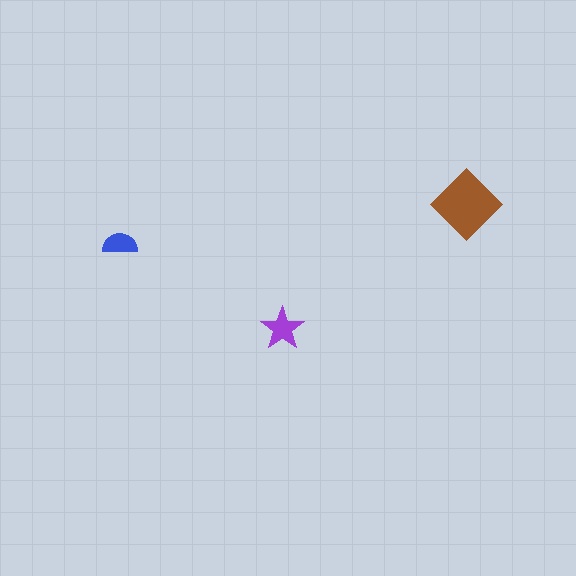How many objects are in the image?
There are 3 objects in the image.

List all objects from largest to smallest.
The brown diamond, the purple star, the blue semicircle.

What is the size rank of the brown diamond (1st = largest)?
1st.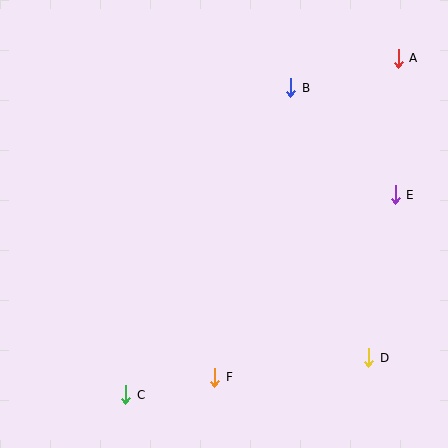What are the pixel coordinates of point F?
Point F is at (215, 377).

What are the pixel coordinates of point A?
Point A is at (398, 58).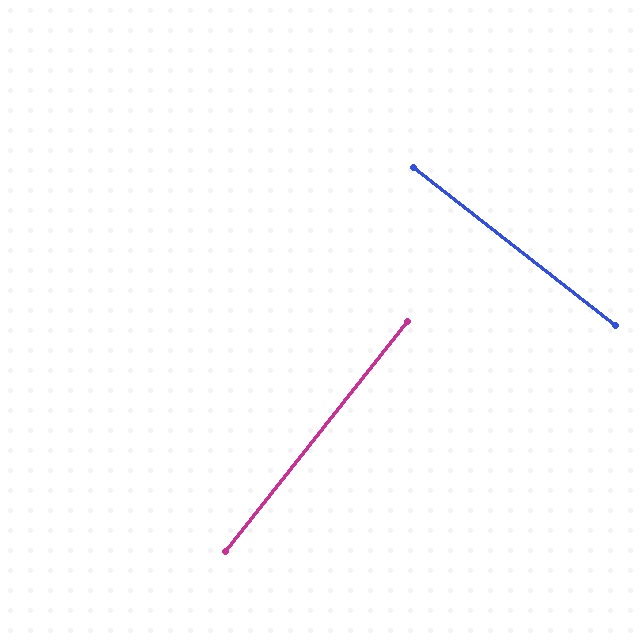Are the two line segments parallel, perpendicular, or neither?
Perpendicular — they meet at approximately 90°.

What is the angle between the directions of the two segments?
Approximately 90 degrees.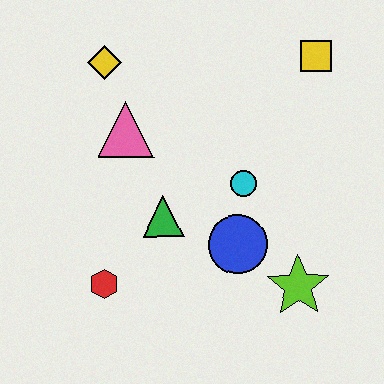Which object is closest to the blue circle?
The cyan circle is closest to the blue circle.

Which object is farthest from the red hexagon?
The yellow square is farthest from the red hexagon.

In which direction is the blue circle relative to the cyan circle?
The blue circle is below the cyan circle.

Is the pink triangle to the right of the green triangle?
No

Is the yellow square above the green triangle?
Yes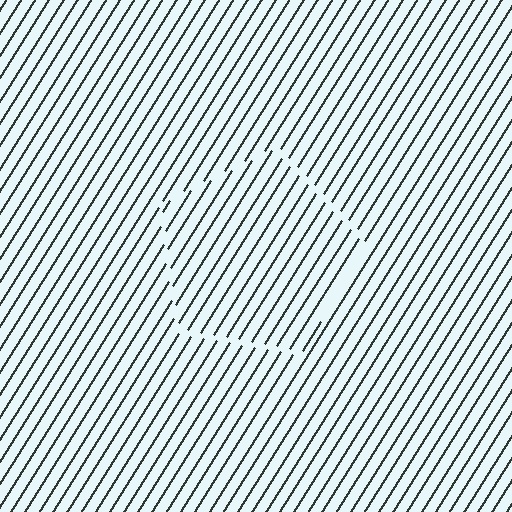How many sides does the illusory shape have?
5 sides — the line-ends trace a pentagon.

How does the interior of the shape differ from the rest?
The interior of the shape contains the same grating, shifted by half a period — the contour is defined by the phase discontinuity where line-ends from the inner and outer gratings abut.